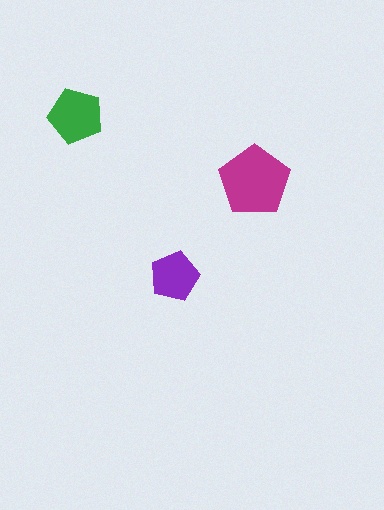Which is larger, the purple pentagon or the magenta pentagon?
The magenta one.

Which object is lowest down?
The purple pentagon is bottommost.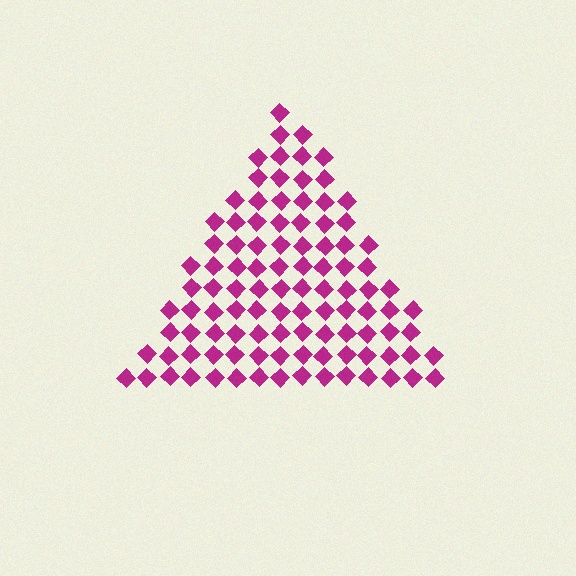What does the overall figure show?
The overall figure shows a triangle.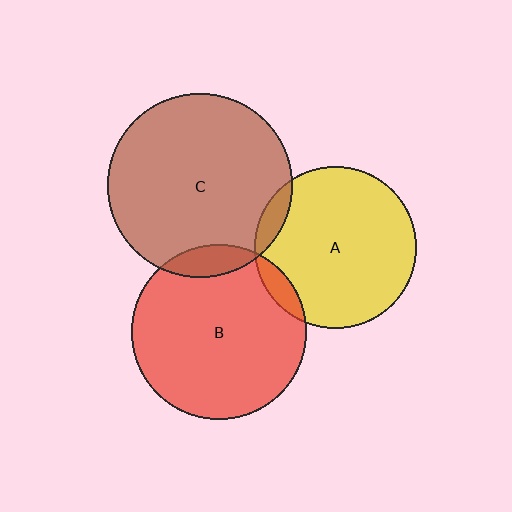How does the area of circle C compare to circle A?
Approximately 1.3 times.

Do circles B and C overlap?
Yes.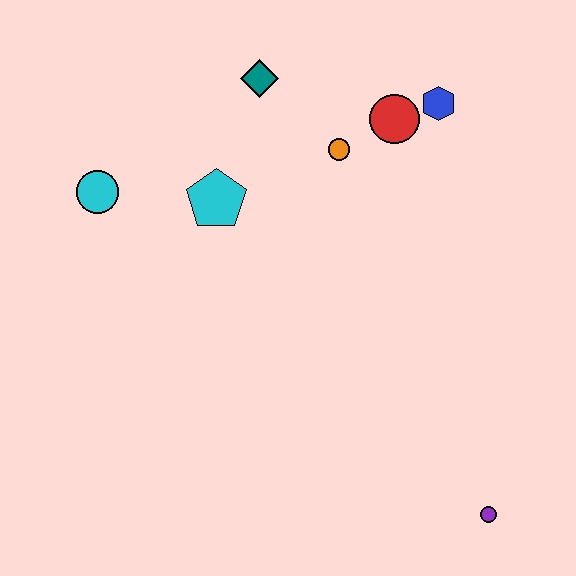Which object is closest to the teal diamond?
The orange circle is closest to the teal diamond.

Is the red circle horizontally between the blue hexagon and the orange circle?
Yes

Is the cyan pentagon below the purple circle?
No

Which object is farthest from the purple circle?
The cyan circle is farthest from the purple circle.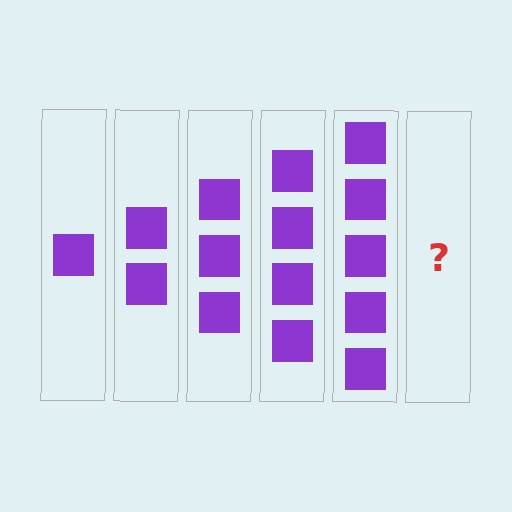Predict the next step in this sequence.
The next step is 6 squares.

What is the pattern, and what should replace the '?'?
The pattern is that each step adds one more square. The '?' should be 6 squares.